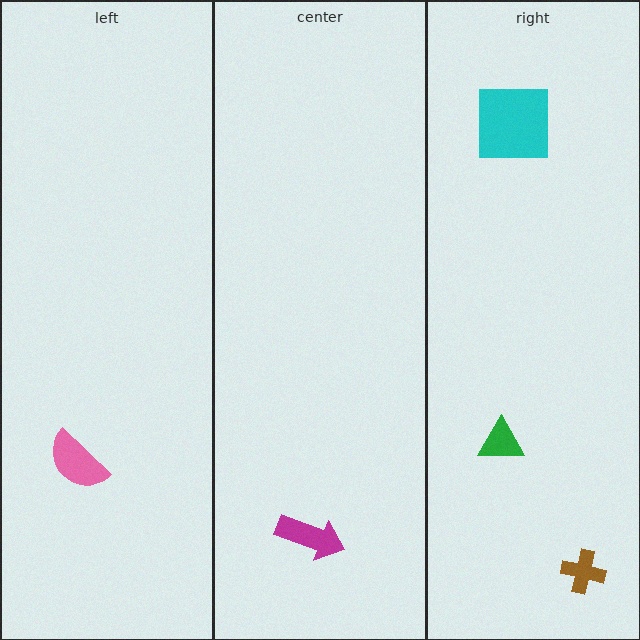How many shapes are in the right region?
3.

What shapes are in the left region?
The pink semicircle.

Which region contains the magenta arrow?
The center region.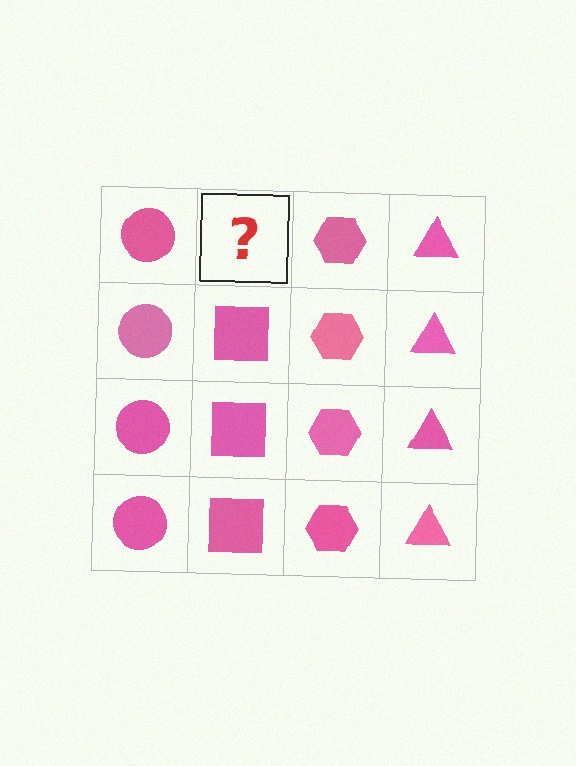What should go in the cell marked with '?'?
The missing cell should contain a pink square.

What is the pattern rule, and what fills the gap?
The rule is that each column has a consistent shape. The gap should be filled with a pink square.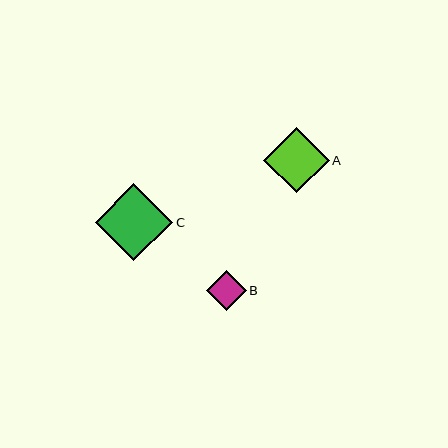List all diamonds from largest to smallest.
From largest to smallest: C, A, B.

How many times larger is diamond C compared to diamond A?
Diamond C is approximately 1.2 times the size of diamond A.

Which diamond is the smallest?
Diamond B is the smallest with a size of approximately 40 pixels.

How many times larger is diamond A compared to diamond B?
Diamond A is approximately 1.7 times the size of diamond B.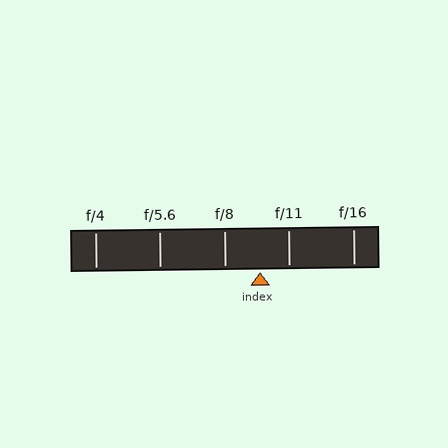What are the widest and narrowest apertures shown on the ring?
The widest aperture shown is f/4 and the narrowest is f/16.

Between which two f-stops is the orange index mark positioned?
The index mark is between f/8 and f/11.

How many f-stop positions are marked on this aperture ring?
There are 5 f-stop positions marked.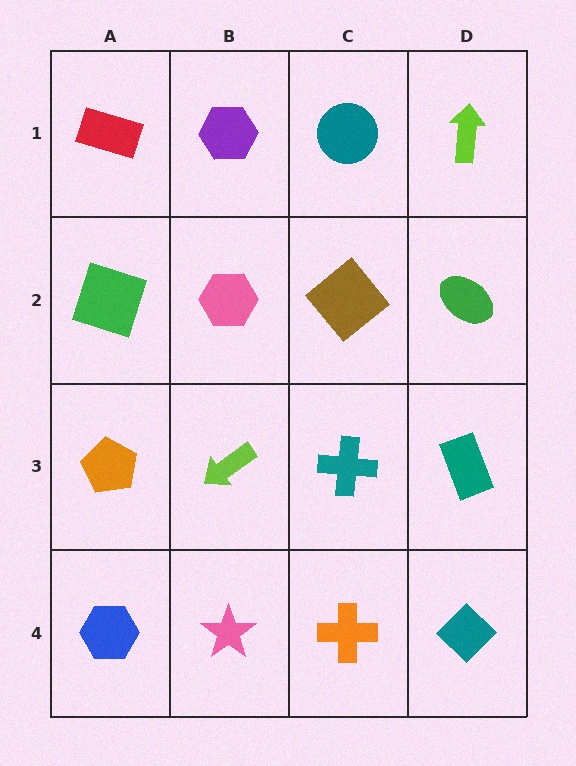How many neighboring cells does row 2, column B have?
4.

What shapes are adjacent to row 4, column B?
A lime arrow (row 3, column B), a blue hexagon (row 4, column A), an orange cross (row 4, column C).